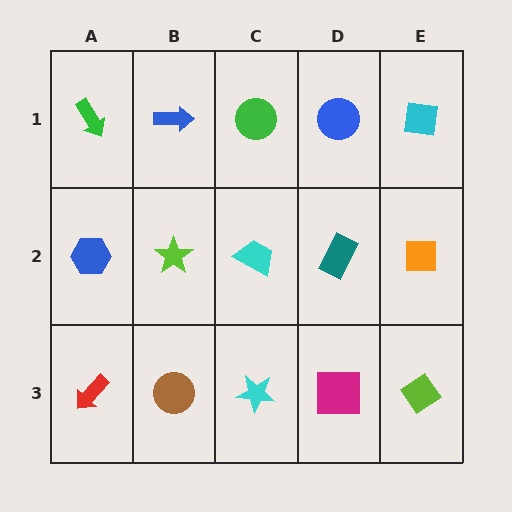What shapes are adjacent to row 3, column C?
A cyan trapezoid (row 2, column C), a brown circle (row 3, column B), a magenta square (row 3, column D).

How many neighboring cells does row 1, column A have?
2.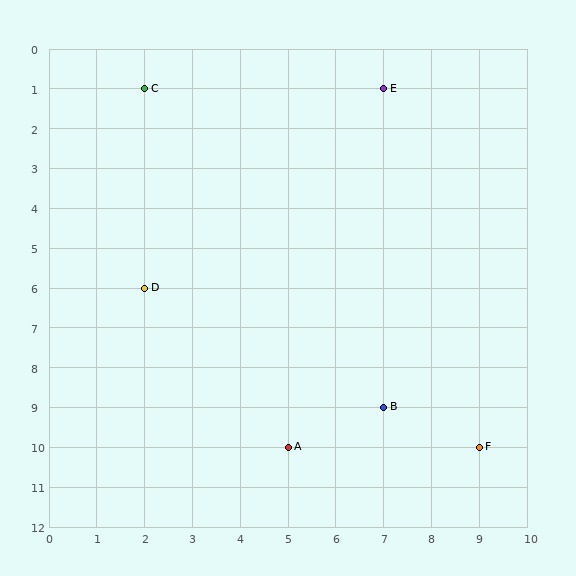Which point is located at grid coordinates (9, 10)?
Point F is at (9, 10).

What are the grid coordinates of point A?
Point A is at grid coordinates (5, 10).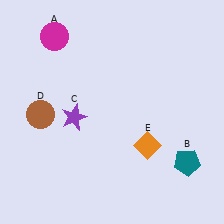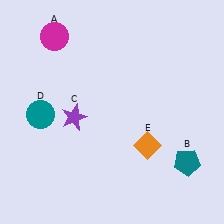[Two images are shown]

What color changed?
The circle (D) changed from brown in Image 1 to teal in Image 2.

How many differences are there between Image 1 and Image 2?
There is 1 difference between the two images.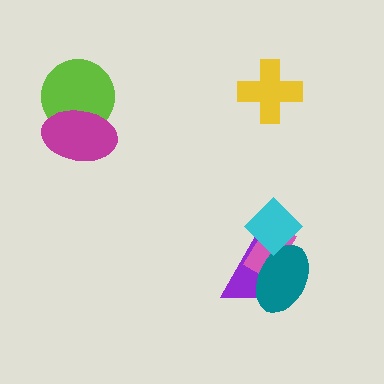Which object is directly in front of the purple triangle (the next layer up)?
The pink rectangle is directly in front of the purple triangle.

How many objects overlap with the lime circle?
1 object overlaps with the lime circle.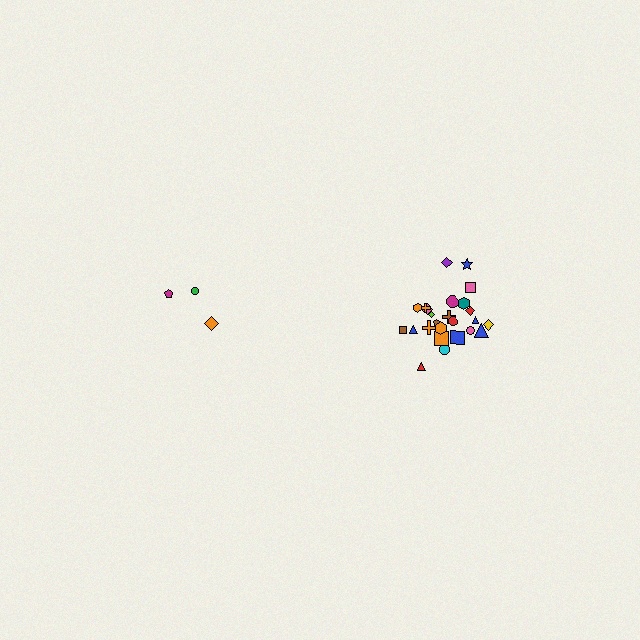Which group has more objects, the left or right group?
The right group.